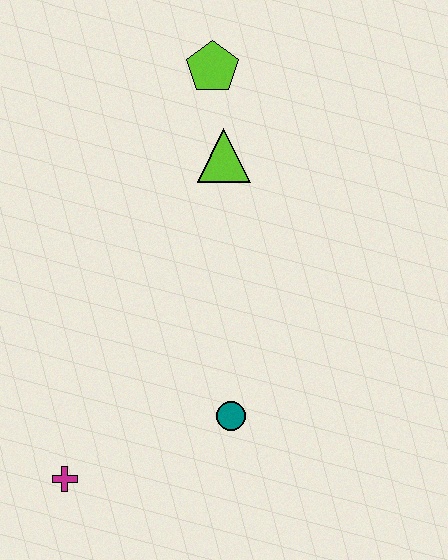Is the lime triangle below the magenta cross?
No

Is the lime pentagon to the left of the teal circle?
Yes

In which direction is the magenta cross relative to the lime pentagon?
The magenta cross is below the lime pentagon.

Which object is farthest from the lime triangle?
The magenta cross is farthest from the lime triangle.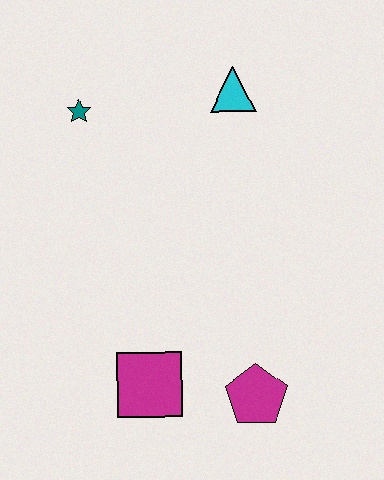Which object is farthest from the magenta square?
The cyan triangle is farthest from the magenta square.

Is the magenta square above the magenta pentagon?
Yes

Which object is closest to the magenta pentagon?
The magenta square is closest to the magenta pentagon.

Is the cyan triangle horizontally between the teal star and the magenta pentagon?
Yes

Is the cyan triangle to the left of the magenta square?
No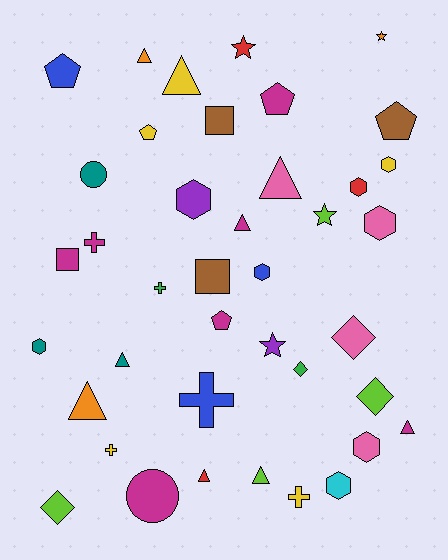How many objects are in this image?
There are 40 objects.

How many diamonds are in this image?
There are 4 diamonds.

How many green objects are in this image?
There are 2 green objects.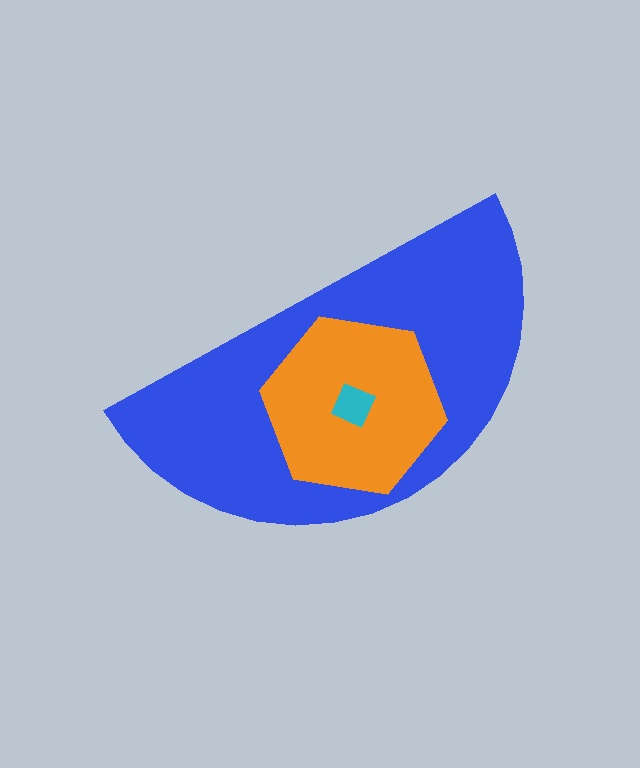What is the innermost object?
The cyan diamond.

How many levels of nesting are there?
3.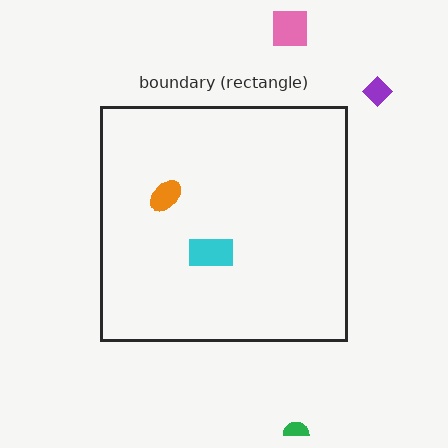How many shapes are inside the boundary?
3 inside, 3 outside.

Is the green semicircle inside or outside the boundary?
Outside.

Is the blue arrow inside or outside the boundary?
Inside.